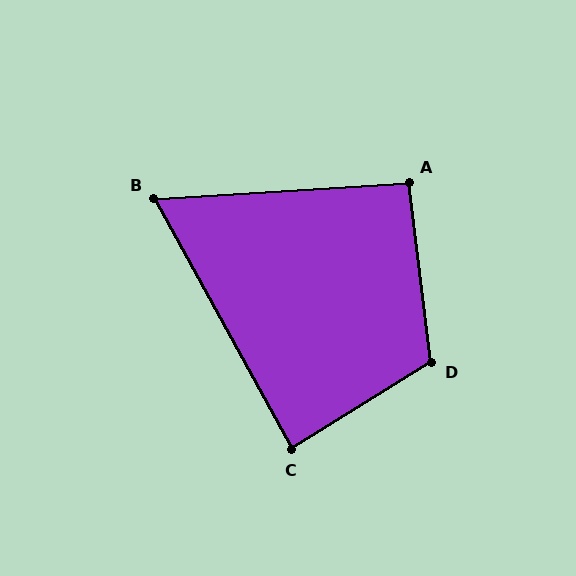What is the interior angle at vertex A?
Approximately 93 degrees (approximately right).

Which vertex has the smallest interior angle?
B, at approximately 65 degrees.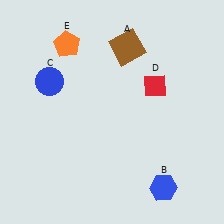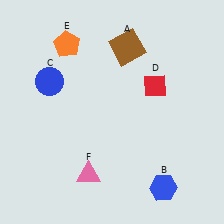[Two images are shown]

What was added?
A pink triangle (F) was added in Image 2.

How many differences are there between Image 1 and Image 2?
There is 1 difference between the two images.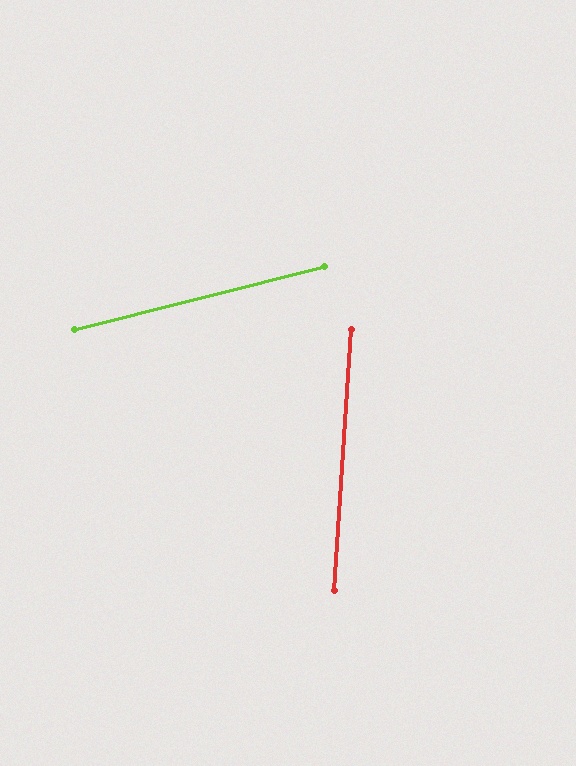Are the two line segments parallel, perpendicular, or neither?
Neither parallel nor perpendicular — they differ by about 72°.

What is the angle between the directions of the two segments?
Approximately 72 degrees.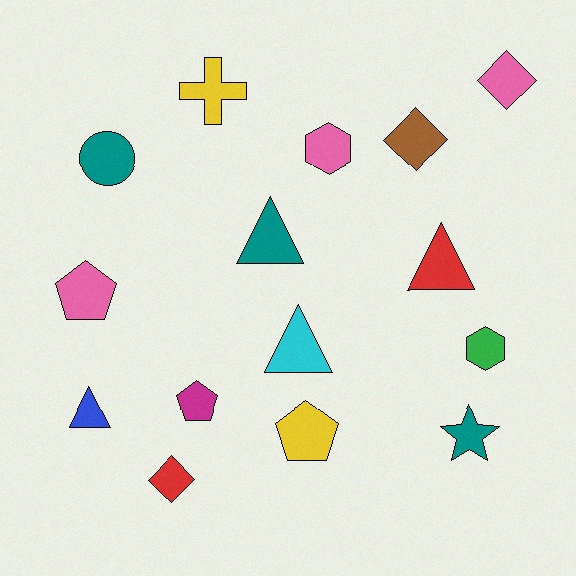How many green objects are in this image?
There is 1 green object.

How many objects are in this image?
There are 15 objects.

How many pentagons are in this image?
There are 3 pentagons.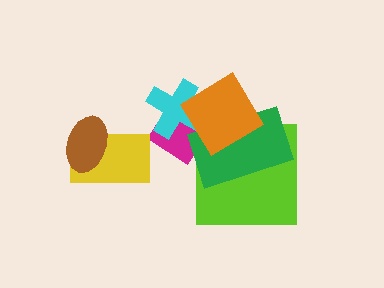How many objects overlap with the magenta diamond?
3 objects overlap with the magenta diamond.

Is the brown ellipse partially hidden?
No, no other shape covers it.